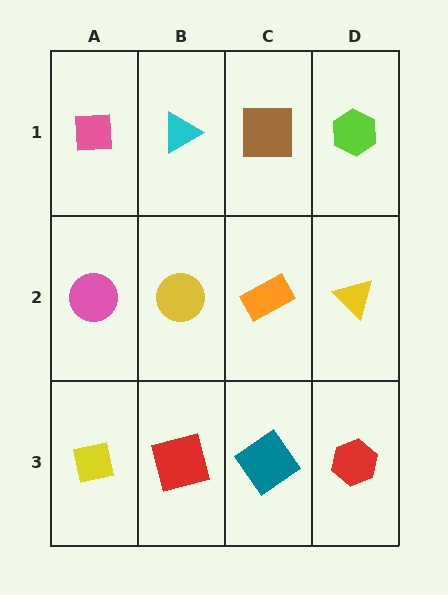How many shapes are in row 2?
4 shapes.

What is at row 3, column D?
A red hexagon.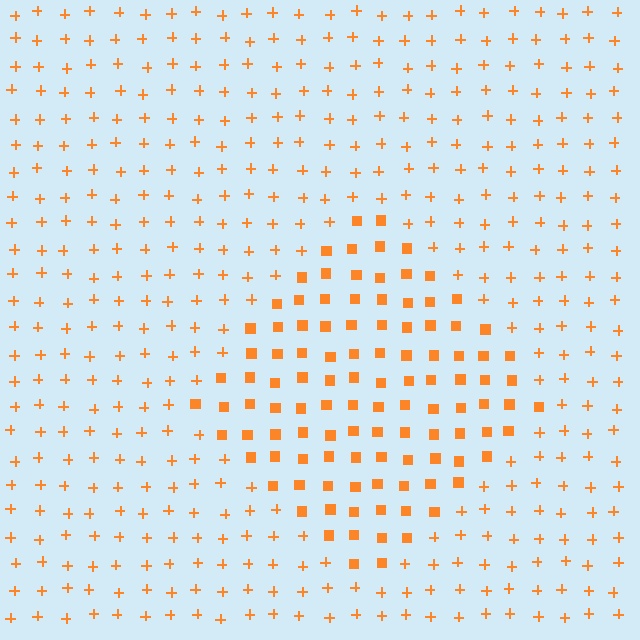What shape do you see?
I see a diamond.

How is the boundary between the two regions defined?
The boundary is defined by a change in element shape: squares inside vs. plus signs outside. All elements share the same color and spacing.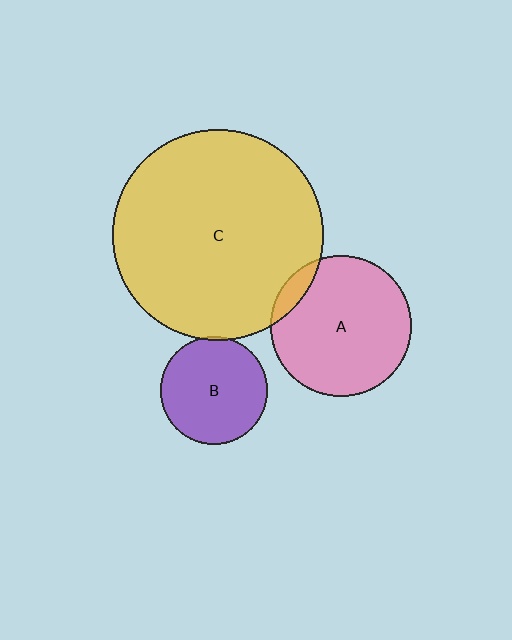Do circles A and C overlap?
Yes.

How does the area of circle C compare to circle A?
Approximately 2.2 times.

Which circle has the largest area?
Circle C (yellow).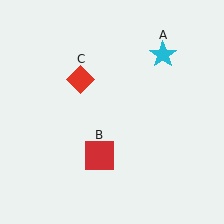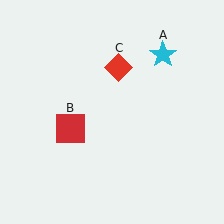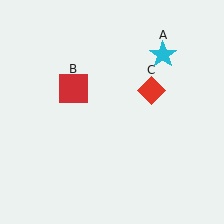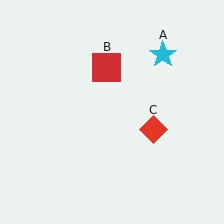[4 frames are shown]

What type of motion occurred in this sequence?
The red square (object B), red diamond (object C) rotated clockwise around the center of the scene.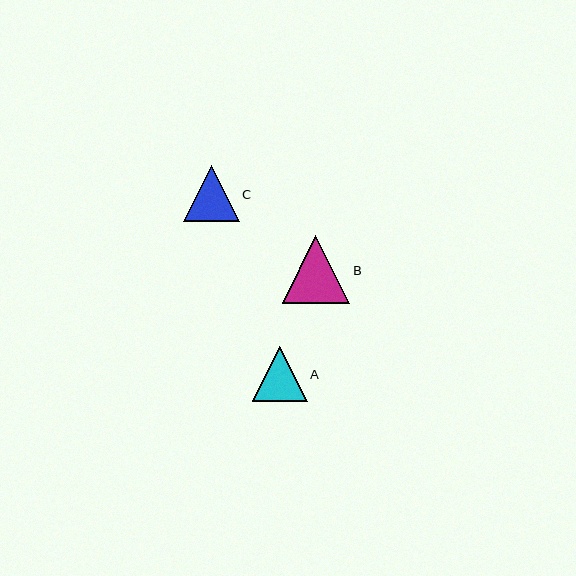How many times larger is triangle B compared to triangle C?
Triangle B is approximately 1.2 times the size of triangle C.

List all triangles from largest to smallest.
From largest to smallest: B, C, A.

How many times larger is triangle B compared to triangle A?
Triangle B is approximately 1.2 times the size of triangle A.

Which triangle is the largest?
Triangle B is the largest with a size of approximately 68 pixels.